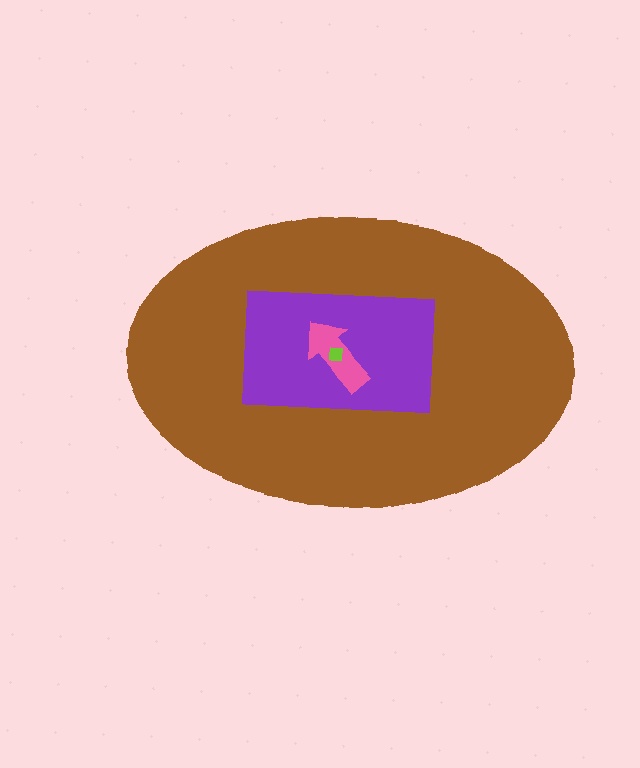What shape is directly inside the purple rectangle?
The pink arrow.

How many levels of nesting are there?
4.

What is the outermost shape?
The brown ellipse.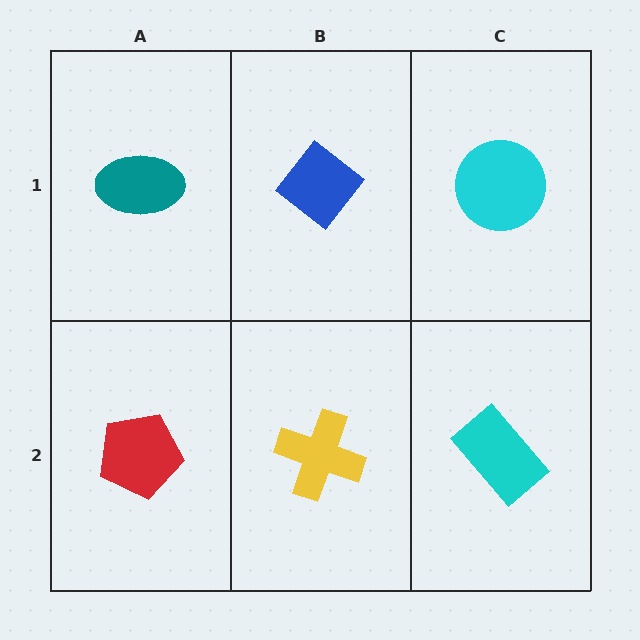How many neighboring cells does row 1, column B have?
3.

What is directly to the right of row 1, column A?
A blue diamond.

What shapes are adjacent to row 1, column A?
A red pentagon (row 2, column A), a blue diamond (row 1, column B).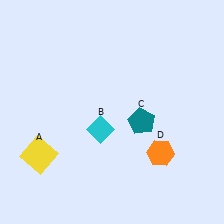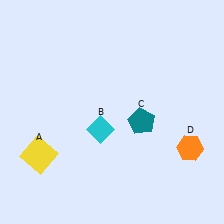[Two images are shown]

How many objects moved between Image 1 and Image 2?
1 object moved between the two images.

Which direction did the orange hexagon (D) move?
The orange hexagon (D) moved right.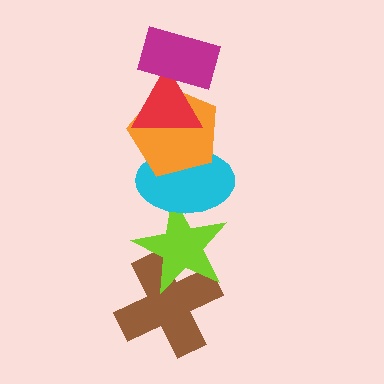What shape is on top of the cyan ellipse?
The orange pentagon is on top of the cyan ellipse.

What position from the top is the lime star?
The lime star is 5th from the top.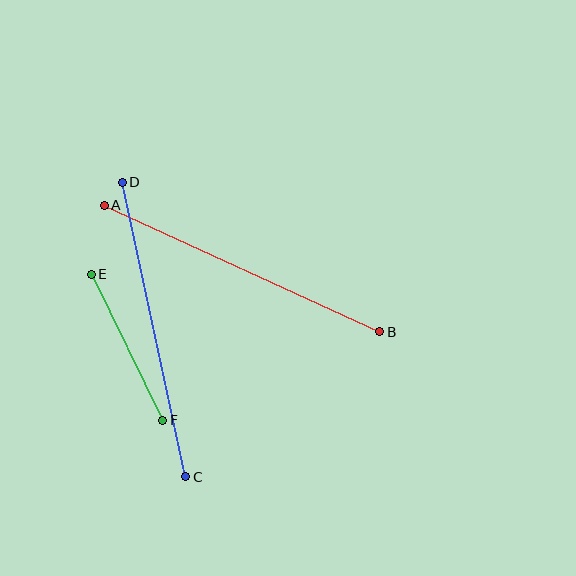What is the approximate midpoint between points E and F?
The midpoint is at approximately (127, 347) pixels.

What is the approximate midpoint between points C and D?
The midpoint is at approximately (154, 330) pixels.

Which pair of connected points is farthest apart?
Points A and B are farthest apart.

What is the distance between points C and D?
The distance is approximately 301 pixels.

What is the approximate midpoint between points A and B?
The midpoint is at approximately (242, 269) pixels.